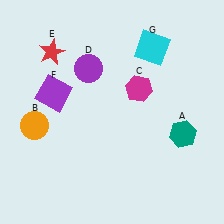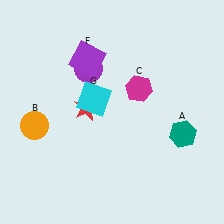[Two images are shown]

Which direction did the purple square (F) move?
The purple square (F) moved up.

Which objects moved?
The objects that moved are: the red star (E), the purple square (F), the cyan square (G).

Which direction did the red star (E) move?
The red star (E) moved down.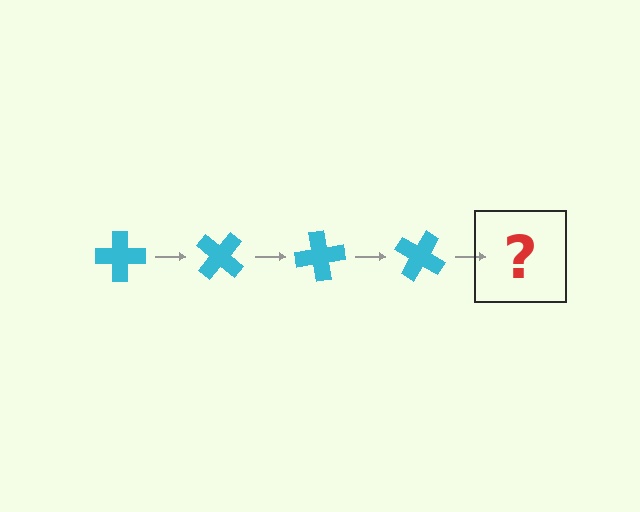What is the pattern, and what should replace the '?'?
The pattern is that the cross rotates 40 degrees each step. The '?' should be a cyan cross rotated 160 degrees.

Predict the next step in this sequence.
The next step is a cyan cross rotated 160 degrees.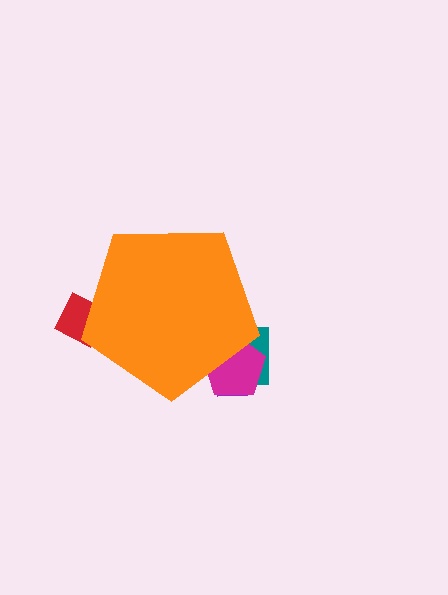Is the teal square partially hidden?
Yes, the teal square is partially hidden behind the orange pentagon.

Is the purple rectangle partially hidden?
Yes, the purple rectangle is partially hidden behind the orange pentagon.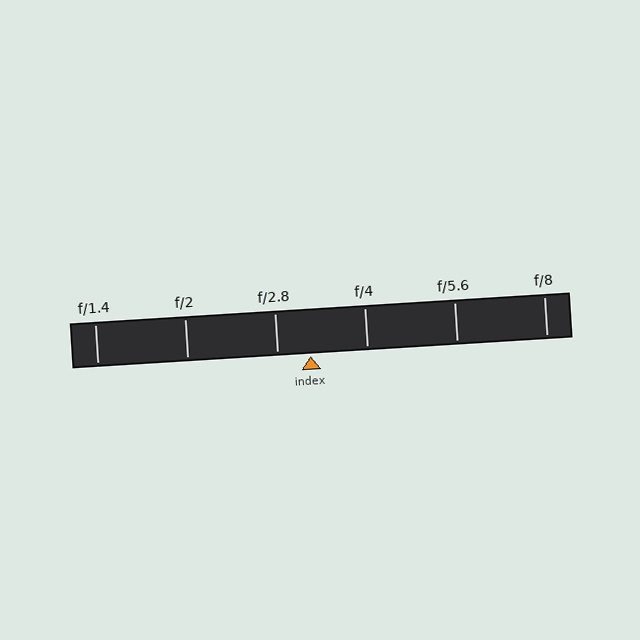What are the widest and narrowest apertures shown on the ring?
The widest aperture shown is f/1.4 and the narrowest is f/8.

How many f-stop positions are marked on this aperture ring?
There are 6 f-stop positions marked.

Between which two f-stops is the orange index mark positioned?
The index mark is between f/2.8 and f/4.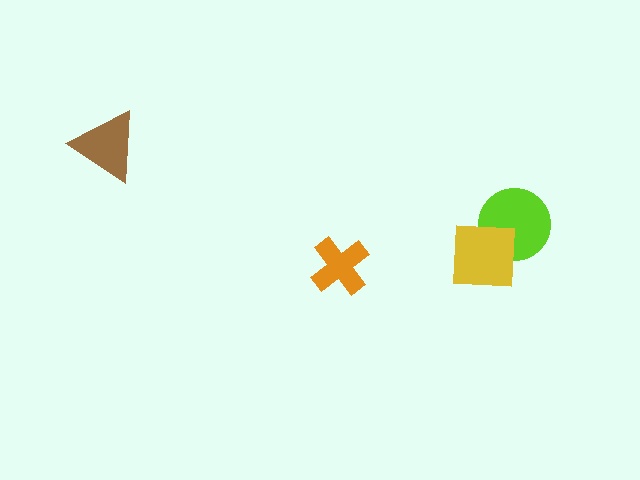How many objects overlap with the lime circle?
1 object overlaps with the lime circle.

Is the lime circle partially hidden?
Yes, it is partially covered by another shape.